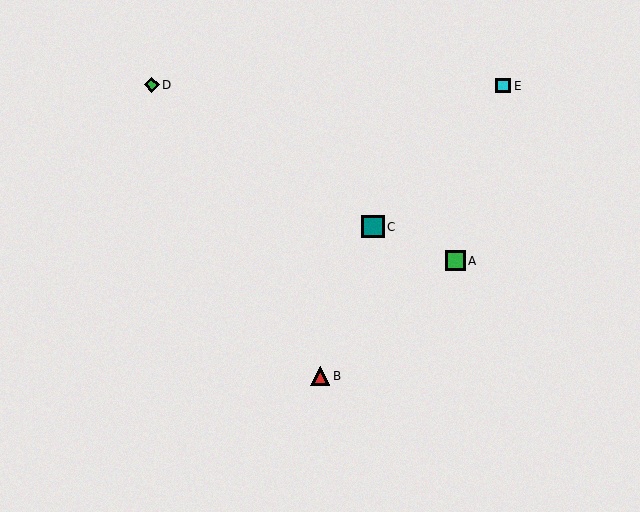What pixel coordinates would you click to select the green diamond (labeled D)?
Click at (152, 85) to select the green diamond D.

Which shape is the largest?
The teal square (labeled C) is the largest.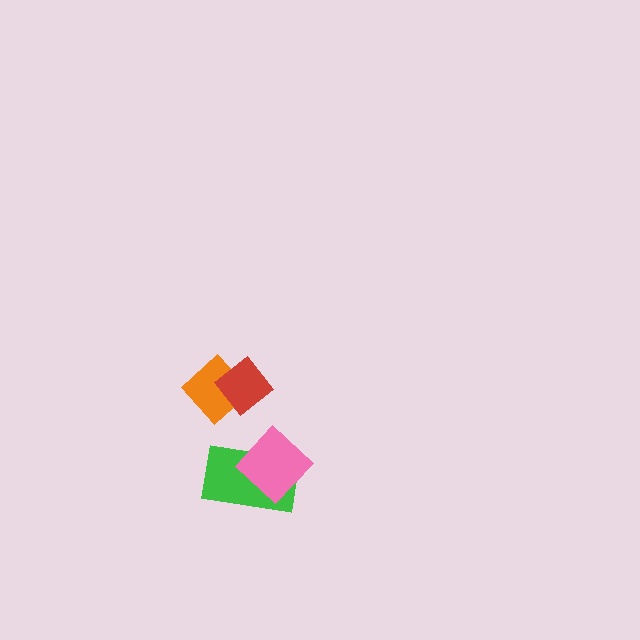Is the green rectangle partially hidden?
Yes, it is partially covered by another shape.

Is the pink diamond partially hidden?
No, no other shape covers it.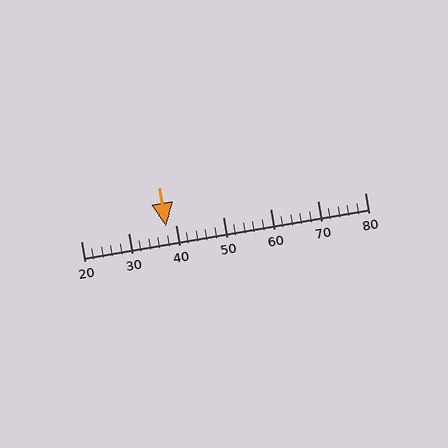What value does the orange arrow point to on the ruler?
The orange arrow points to approximately 38.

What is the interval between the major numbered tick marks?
The major tick marks are spaced 10 units apart.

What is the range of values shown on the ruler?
The ruler shows values from 20 to 80.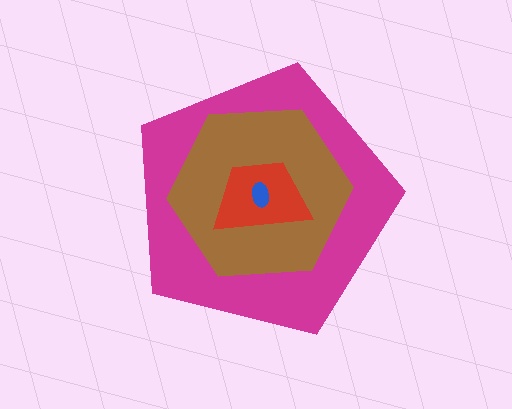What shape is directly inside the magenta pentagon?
The brown hexagon.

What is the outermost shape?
The magenta pentagon.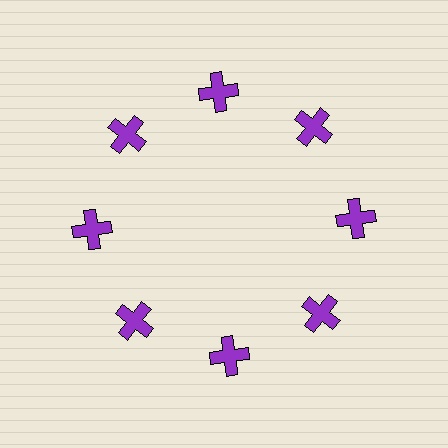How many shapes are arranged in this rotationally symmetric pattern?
There are 8 shapes, arranged in 8 groups of 1.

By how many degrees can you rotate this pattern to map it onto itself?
The pattern maps onto itself every 45 degrees of rotation.